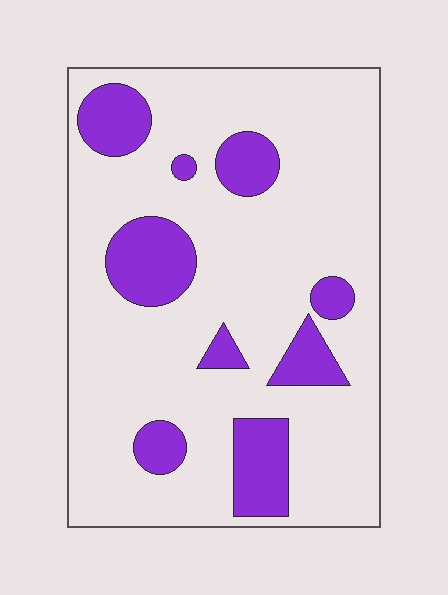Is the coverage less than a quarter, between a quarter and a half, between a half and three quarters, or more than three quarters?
Less than a quarter.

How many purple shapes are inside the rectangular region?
9.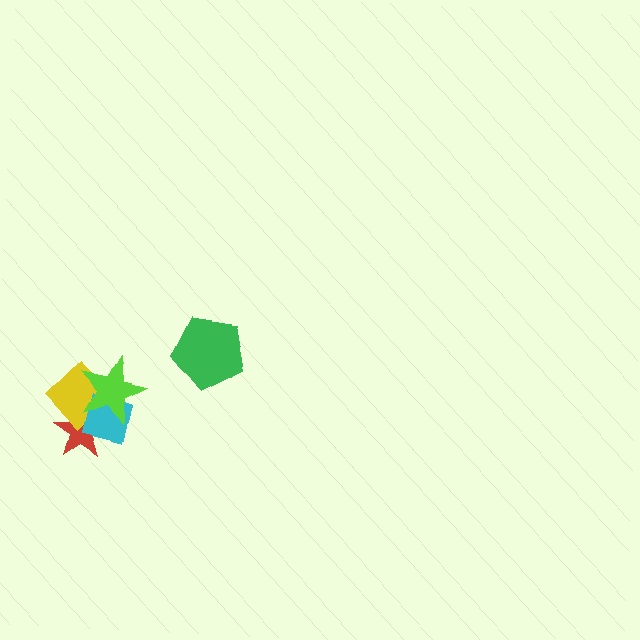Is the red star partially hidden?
Yes, it is partially covered by another shape.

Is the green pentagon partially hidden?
No, no other shape covers it.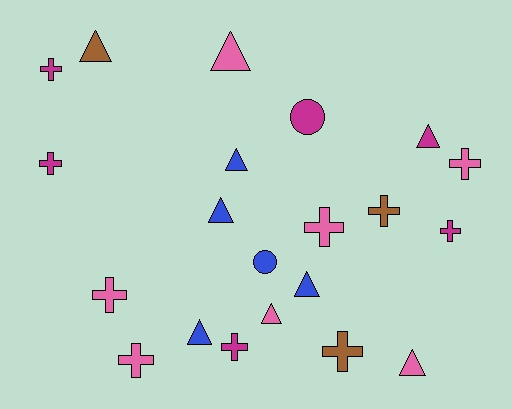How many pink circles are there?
There are no pink circles.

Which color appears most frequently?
Pink, with 7 objects.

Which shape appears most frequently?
Cross, with 10 objects.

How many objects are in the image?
There are 21 objects.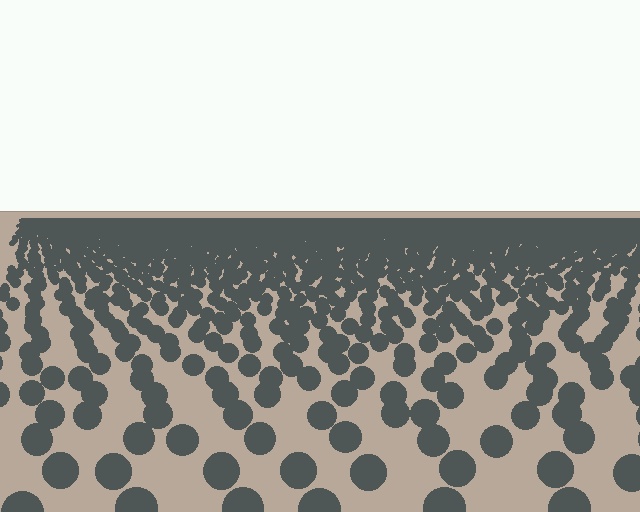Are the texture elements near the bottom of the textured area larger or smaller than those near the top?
Larger. Near the bottom, elements are closer to the viewer and appear at a bigger on-screen size.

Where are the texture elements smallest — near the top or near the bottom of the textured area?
Near the top.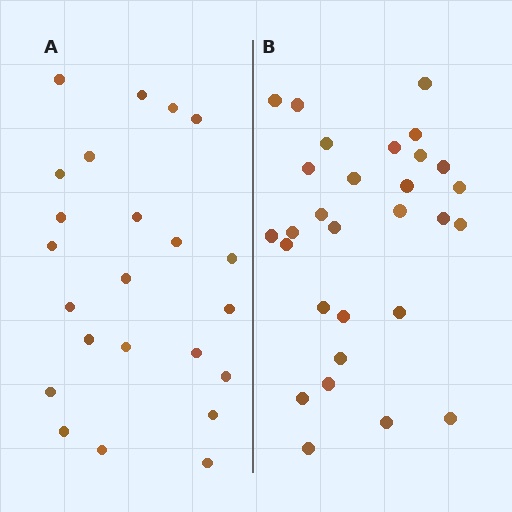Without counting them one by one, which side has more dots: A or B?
Region B (the right region) has more dots.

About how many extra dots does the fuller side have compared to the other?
Region B has about 6 more dots than region A.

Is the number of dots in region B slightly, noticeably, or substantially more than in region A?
Region B has noticeably more, but not dramatically so. The ratio is roughly 1.3 to 1.